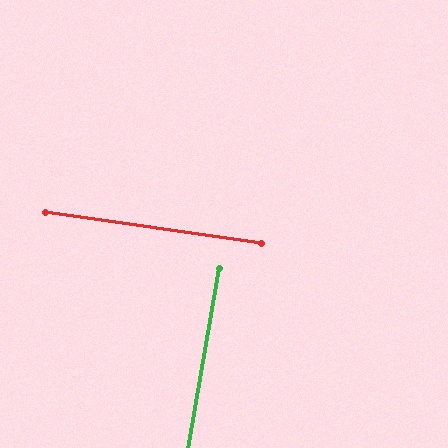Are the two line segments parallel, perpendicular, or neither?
Perpendicular — they meet at approximately 88°.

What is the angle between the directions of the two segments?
Approximately 88 degrees.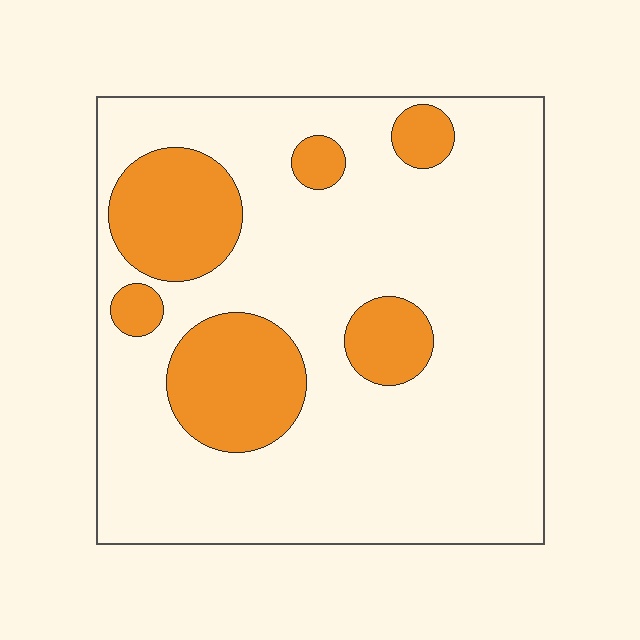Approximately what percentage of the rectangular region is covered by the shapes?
Approximately 20%.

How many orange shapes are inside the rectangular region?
6.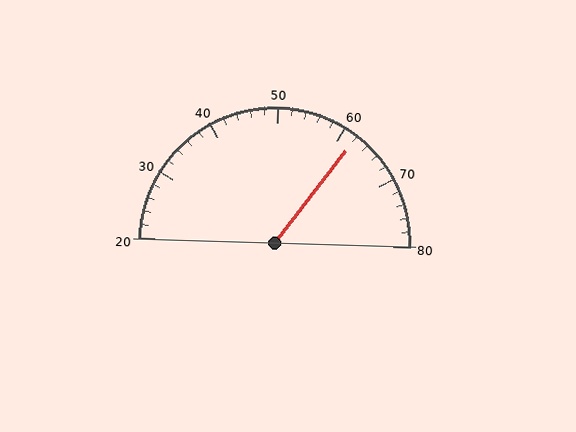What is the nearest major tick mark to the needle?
The nearest major tick mark is 60.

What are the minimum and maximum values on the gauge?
The gauge ranges from 20 to 80.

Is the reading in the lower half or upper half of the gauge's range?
The reading is in the upper half of the range (20 to 80).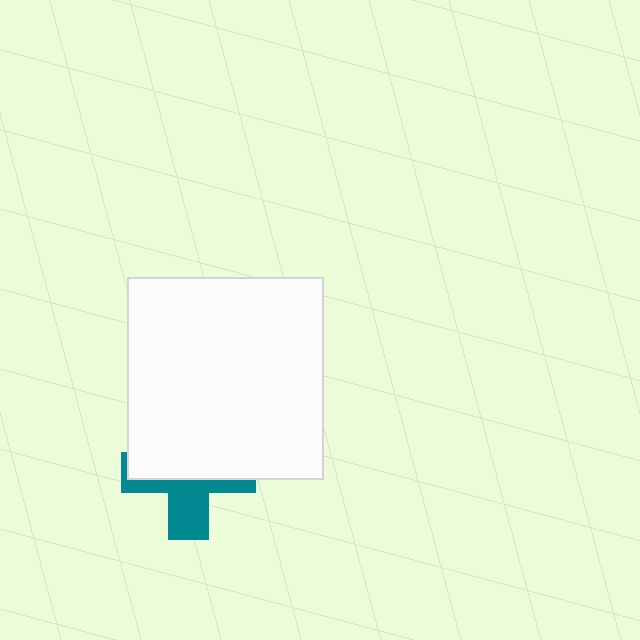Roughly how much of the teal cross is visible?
A small part of it is visible (roughly 42%).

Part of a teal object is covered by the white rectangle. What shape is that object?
It is a cross.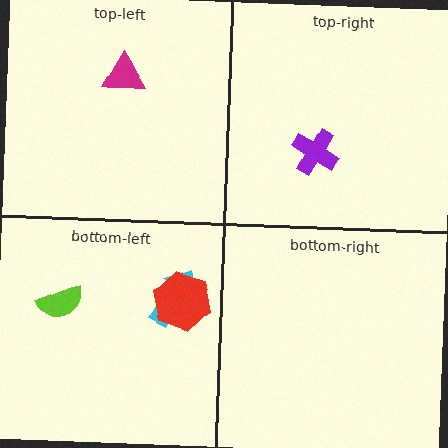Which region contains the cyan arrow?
The bottom-left region.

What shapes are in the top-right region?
The purple cross.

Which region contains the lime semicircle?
The bottom-left region.